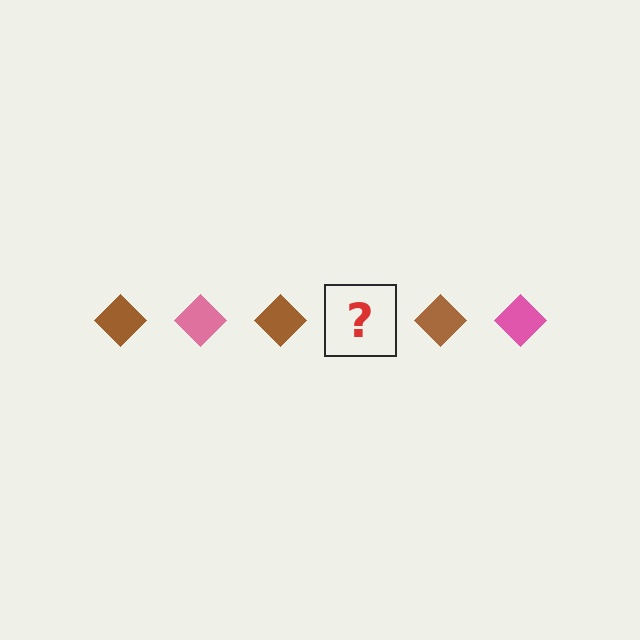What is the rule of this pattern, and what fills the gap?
The rule is that the pattern cycles through brown, pink diamonds. The gap should be filled with a pink diamond.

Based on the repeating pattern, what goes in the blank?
The blank should be a pink diamond.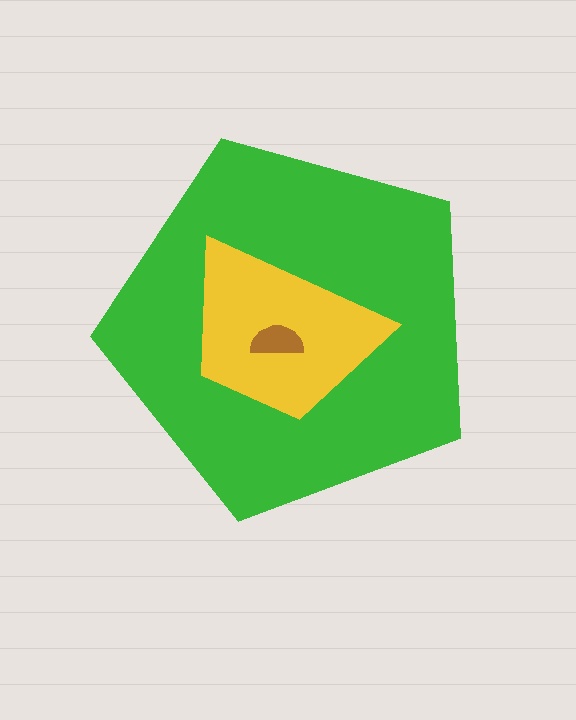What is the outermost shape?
The green pentagon.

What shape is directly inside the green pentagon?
The yellow trapezoid.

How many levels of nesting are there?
3.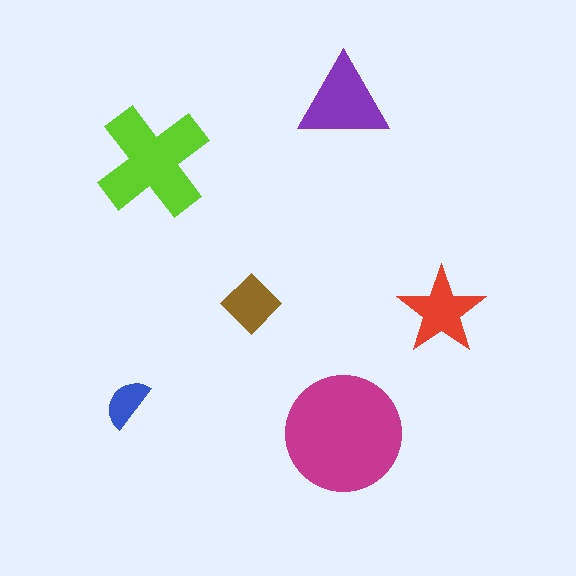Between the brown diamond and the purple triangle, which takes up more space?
The purple triangle.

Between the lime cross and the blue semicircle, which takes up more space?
The lime cross.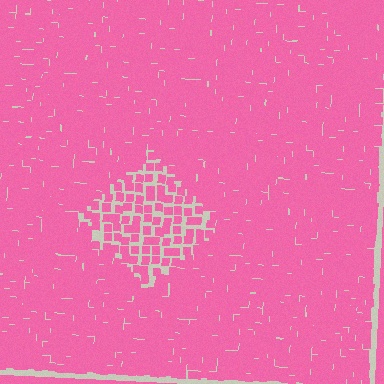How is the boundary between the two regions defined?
The boundary is defined by a change in element density (approximately 2.0x ratio). All elements are the same color, size, and shape.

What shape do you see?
I see a diamond.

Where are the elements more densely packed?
The elements are more densely packed outside the diamond boundary.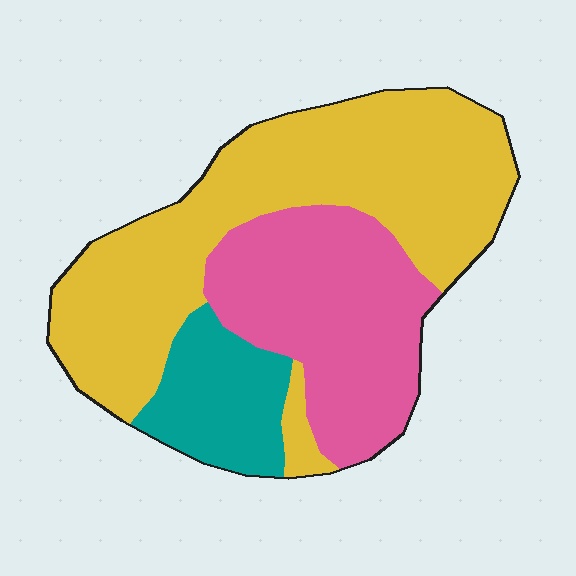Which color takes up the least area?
Teal, at roughly 15%.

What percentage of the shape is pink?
Pink takes up between a sixth and a third of the shape.